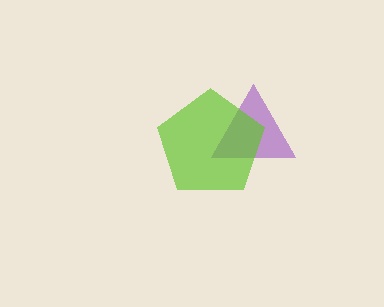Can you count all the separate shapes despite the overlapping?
Yes, there are 2 separate shapes.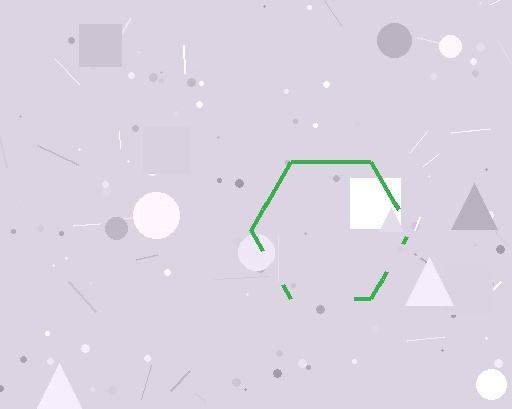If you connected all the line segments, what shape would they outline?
They would outline a hexagon.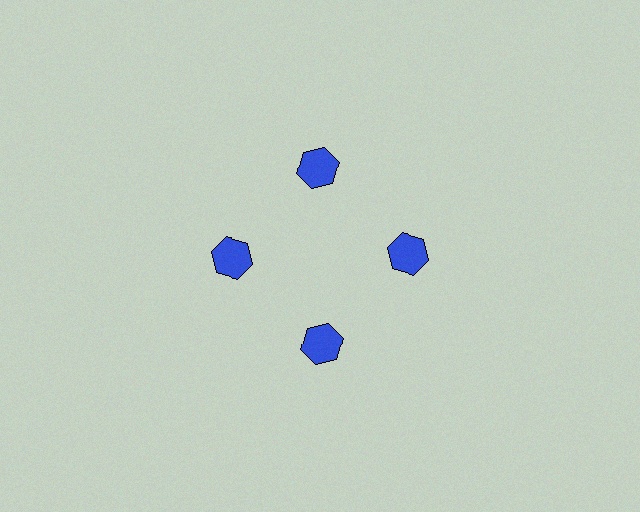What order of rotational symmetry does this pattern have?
This pattern has 4-fold rotational symmetry.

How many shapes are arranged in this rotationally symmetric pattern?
There are 4 shapes, arranged in 4 groups of 1.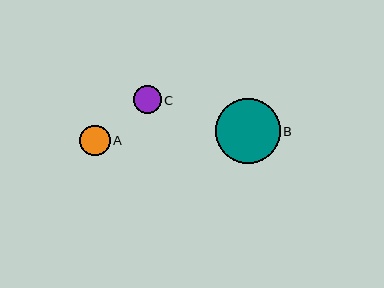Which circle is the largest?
Circle B is the largest with a size of approximately 64 pixels.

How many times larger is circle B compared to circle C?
Circle B is approximately 2.3 times the size of circle C.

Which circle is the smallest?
Circle C is the smallest with a size of approximately 28 pixels.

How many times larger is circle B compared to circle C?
Circle B is approximately 2.3 times the size of circle C.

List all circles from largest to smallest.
From largest to smallest: B, A, C.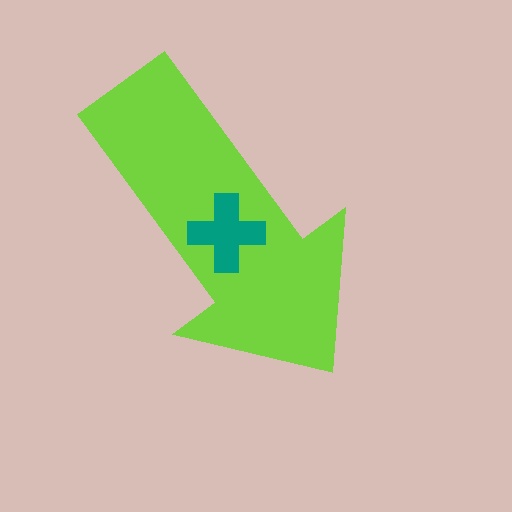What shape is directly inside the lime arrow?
The teal cross.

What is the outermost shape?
The lime arrow.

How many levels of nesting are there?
2.